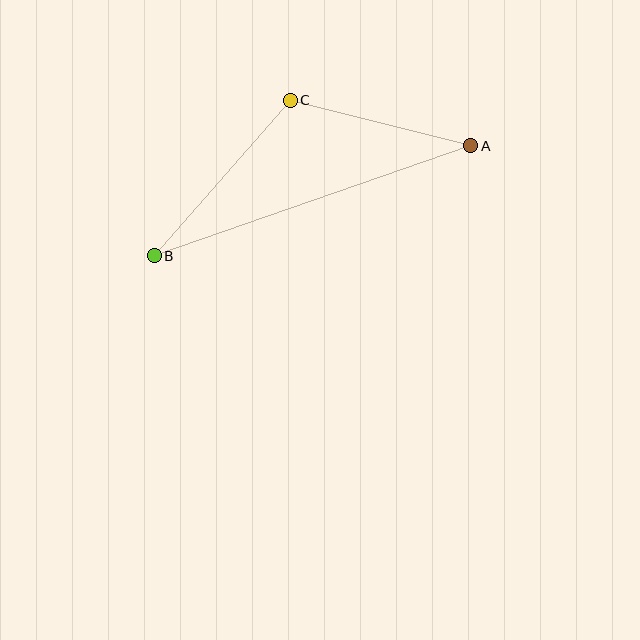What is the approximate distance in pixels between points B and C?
The distance between B and C is approximately 207 pixels.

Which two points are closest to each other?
Points A and C are closest to each other.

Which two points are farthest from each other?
Points A and B are farthest from each other.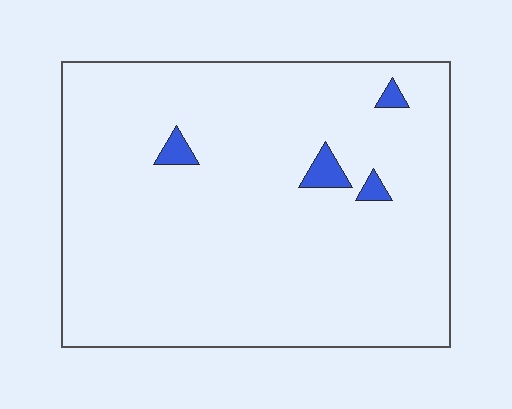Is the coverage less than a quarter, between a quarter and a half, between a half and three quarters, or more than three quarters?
Less than a quarter.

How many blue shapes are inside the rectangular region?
4.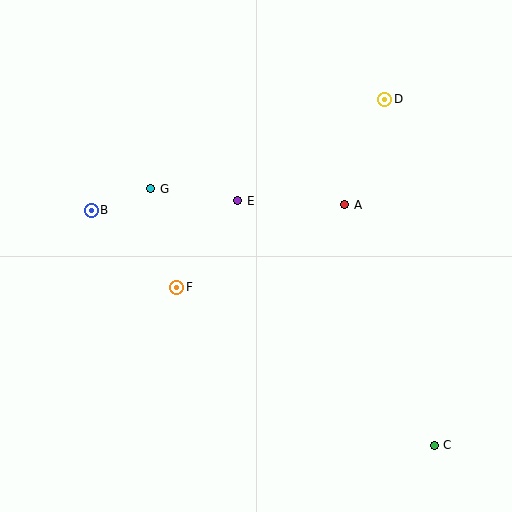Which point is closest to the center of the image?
Point E at (238, 201) is closest to the center.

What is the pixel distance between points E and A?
The distance between E and A is 107 pixels.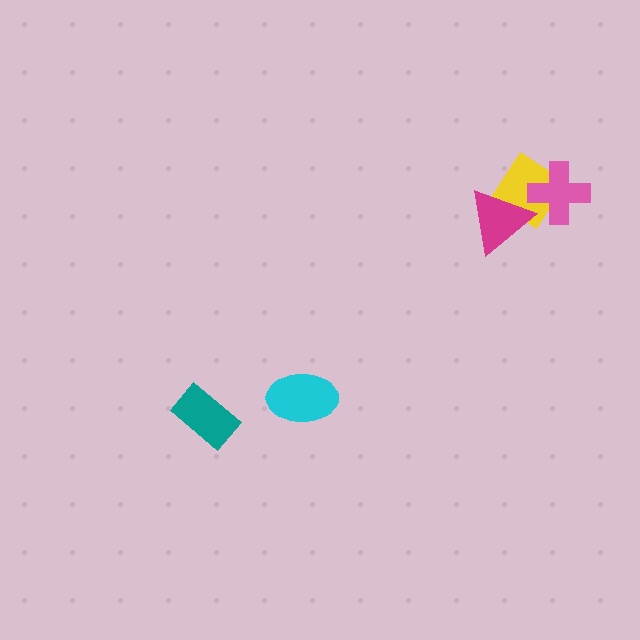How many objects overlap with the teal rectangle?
0 objects overlap with the teal rectangle.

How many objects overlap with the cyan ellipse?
0 objects overlap with the cyan ellipse.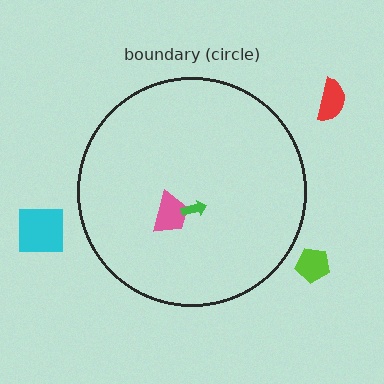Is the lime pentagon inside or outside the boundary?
Outside.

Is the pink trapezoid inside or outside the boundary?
Inside.